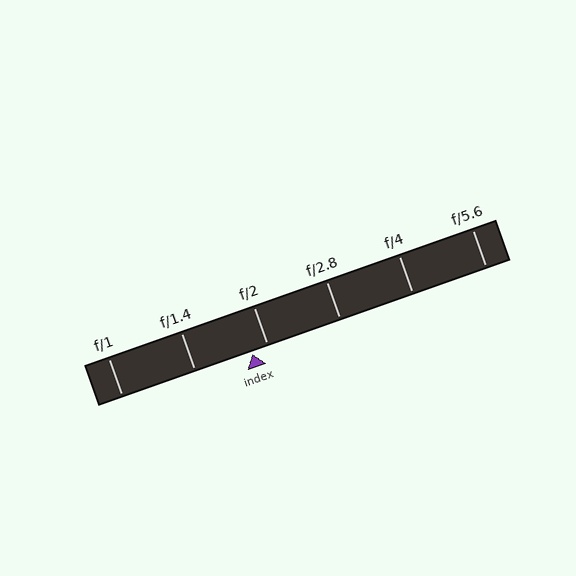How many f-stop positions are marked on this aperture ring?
There are 6 f-stop positions marked.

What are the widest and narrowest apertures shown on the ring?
The widest aperture shown is f/1 and the narrowest is f/5.6.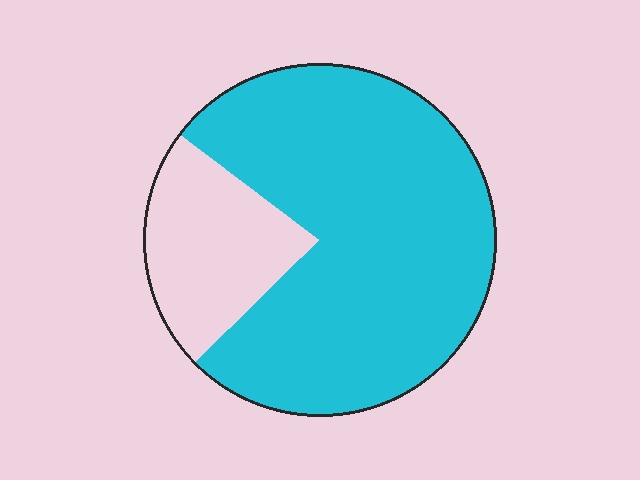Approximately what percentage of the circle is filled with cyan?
Approximately 75%.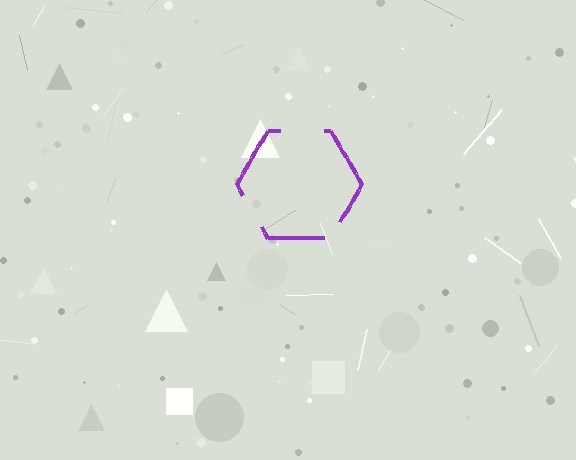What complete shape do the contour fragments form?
The contour fragments form a hexagon.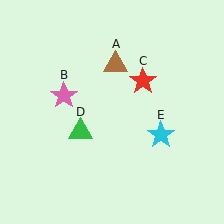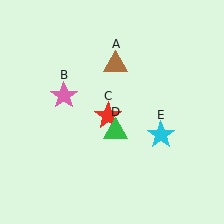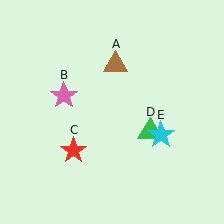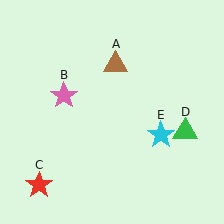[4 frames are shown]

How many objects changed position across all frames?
2 objects changed position: red star (object C), green triangle (object D).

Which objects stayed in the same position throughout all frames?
Brown triangle (object A) and pink star (object B) and cyan star (object E) remained stationary.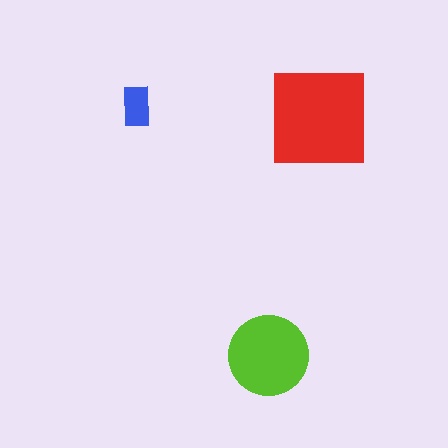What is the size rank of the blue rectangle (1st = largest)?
3rd.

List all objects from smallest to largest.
The blue rectangle, the lime circle, the red square.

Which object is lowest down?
The lime circle is bottommost.